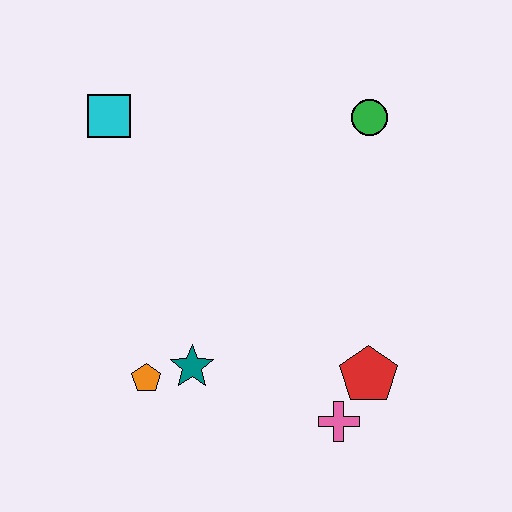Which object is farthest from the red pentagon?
The cyan square is farthest from the red pentagon.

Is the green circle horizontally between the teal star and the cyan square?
No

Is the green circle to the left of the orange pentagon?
No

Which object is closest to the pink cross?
The red pentagon is closest to the pink cross.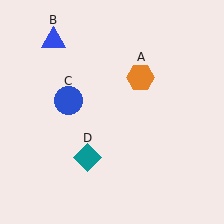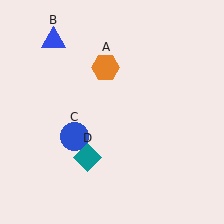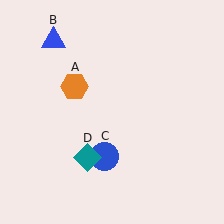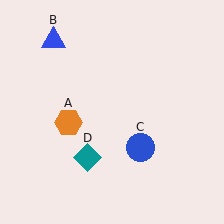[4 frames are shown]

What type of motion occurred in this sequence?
The orange hexagon (object A), blue circle (object C) rotated counterclockwise around the center of the scene.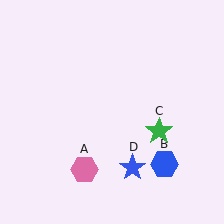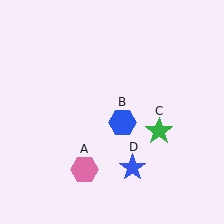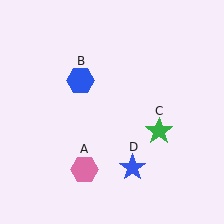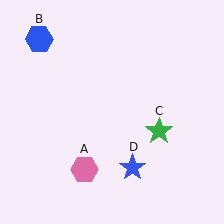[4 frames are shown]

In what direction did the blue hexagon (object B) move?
The blue hexagon (object B) moved up and to the left.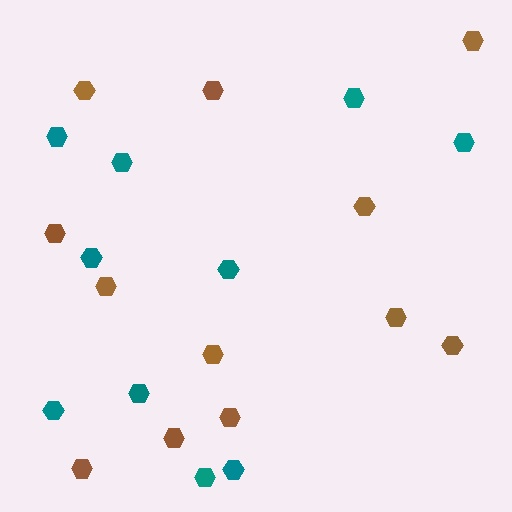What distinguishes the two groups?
There are 2 groups: one group of brown hexagons (12) and one group of teal hexagons (10).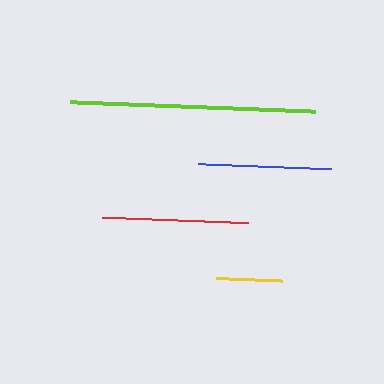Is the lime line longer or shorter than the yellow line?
The lime line is longer than the yellow line.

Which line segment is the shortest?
The yellow line is the shortest at approximately 66 pixels.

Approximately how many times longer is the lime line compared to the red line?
The lime line is approximately 1.7 times the length of the red line.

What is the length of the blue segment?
The blue segment is approximately 133 pixels long.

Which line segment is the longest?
The lime line is the longest at approximately 245 pixels.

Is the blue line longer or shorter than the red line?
The red line is longer than the blue line.